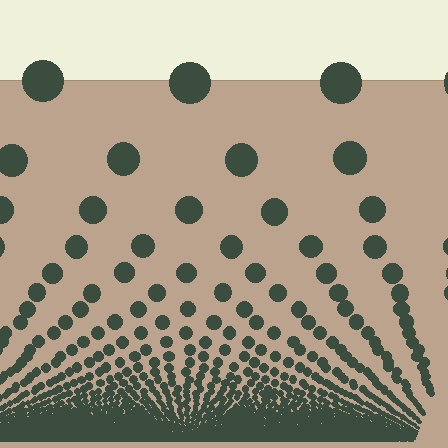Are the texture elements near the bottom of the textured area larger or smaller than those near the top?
Smaller. The gradient is inverted — elements near the bottom are smaller and denser.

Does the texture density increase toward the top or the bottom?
Density increases toward the bottom.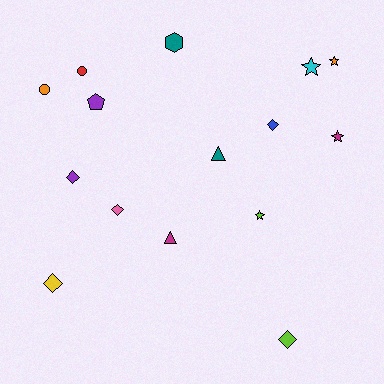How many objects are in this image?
There are 15 objects.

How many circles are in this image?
There are 2 circles.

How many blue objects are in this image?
There is 1 blue object.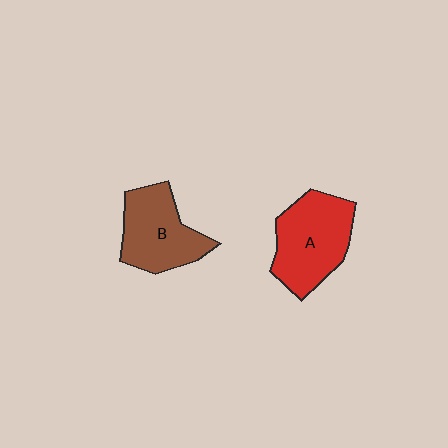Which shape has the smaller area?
Shape B (brown).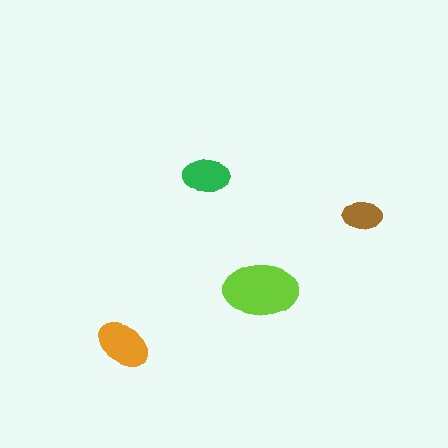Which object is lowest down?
The orange ellipse is bottommost.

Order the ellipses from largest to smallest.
the lime one, the orange one, the green one, the brown one.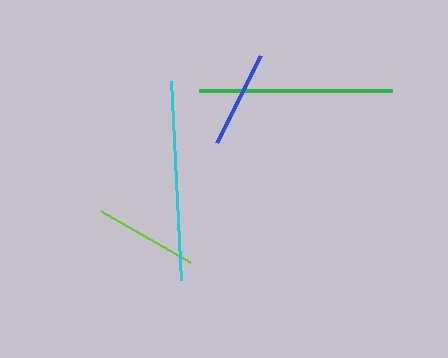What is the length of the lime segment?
The lime segment is approximately 102 pixels long.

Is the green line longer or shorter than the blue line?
The green line is longer than the blue line.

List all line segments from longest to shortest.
From longest to shortest: cyan, green, lime, blue.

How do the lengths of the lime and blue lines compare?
The lime and blue lines are approximately the same length.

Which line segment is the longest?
The cyan line is the longest at approximately 199 pixels.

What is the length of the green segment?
The green segment is approximately 193 pixels long.